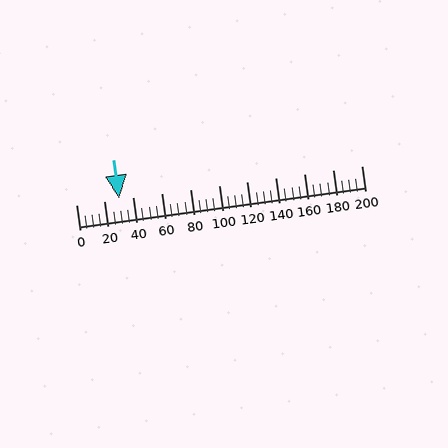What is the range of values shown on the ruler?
The ruler shows values from 0 to 200.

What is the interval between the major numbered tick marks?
The major tick marks are spaced 20 units apart.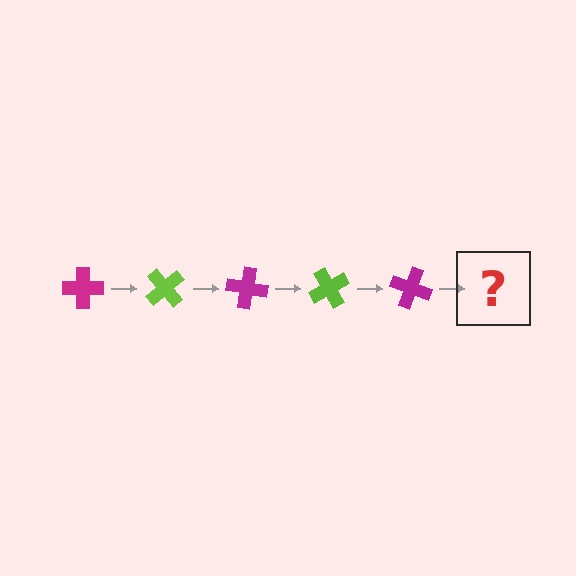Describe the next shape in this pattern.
It should be a lime cross, rotated 250 degrees from the start.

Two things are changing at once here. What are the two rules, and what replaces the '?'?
The two rules are that it rotates 50 degrees each step and the color cycles through magenta and lime. The '?' should be a lime cross, rotated 250 degrees from the start.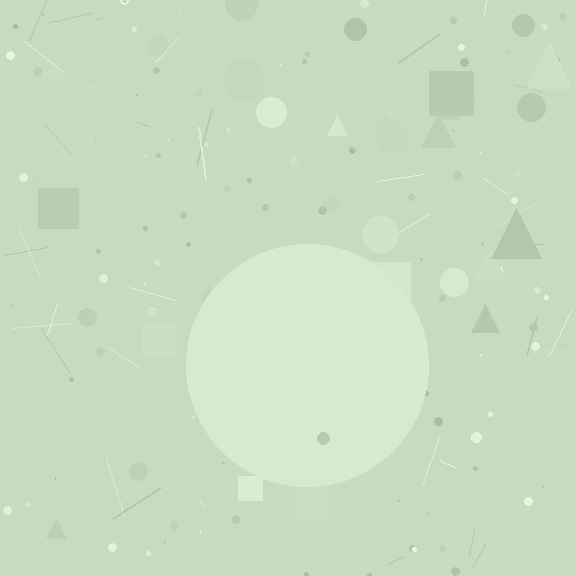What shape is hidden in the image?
A circle is hidden in the image.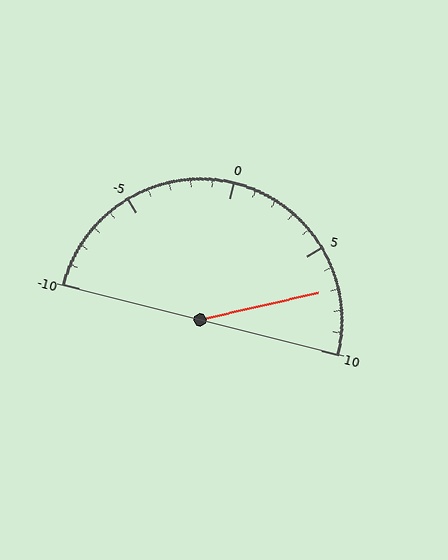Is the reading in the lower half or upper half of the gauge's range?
The reading is in the upper half of the range (-10 to 10).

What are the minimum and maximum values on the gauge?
The gauge ranges from -10 to 10.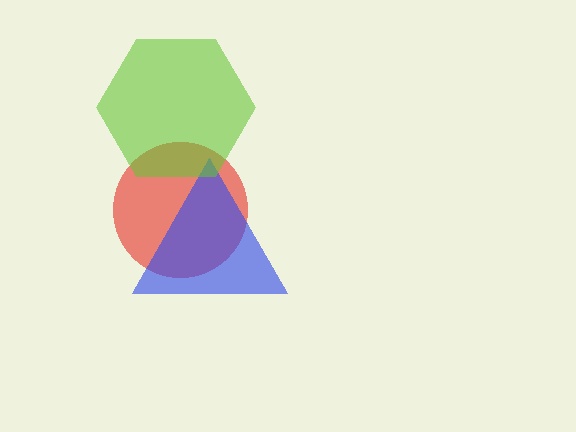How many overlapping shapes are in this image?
There are 3 overlapping shapes in the image.